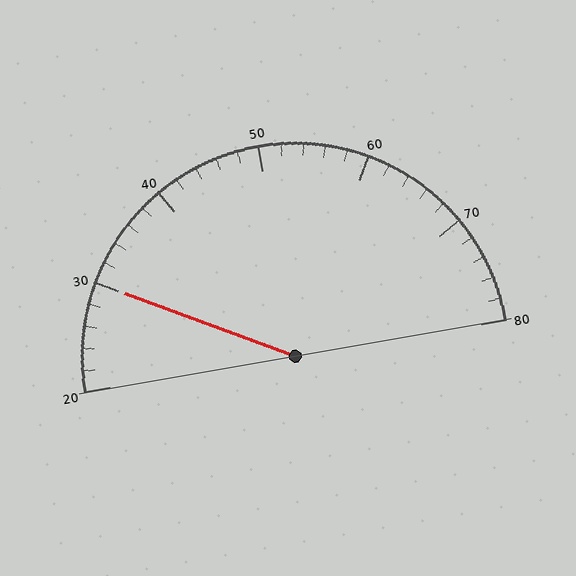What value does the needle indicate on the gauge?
The needle indicates approximately 30.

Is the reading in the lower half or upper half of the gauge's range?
The reading is in the lower half of the range (20 to 80).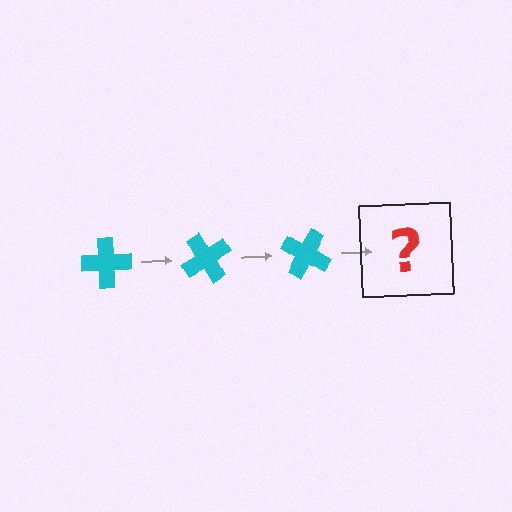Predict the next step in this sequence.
The next step is a cyan cross rotated 180 degrees.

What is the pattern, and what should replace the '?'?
The pattern is that the cross rotates 60 degrees each step. The '?' should be a cyan cross rotated 180 degrees.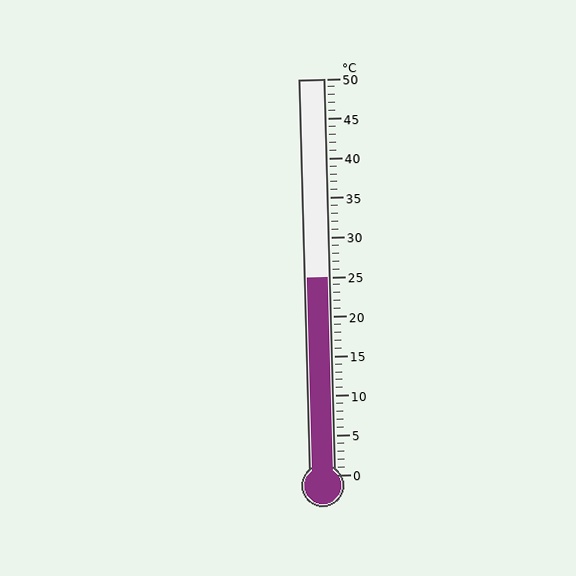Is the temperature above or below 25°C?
The temperature is at 25°C.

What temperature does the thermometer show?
The thermometer shows approximately 25°C.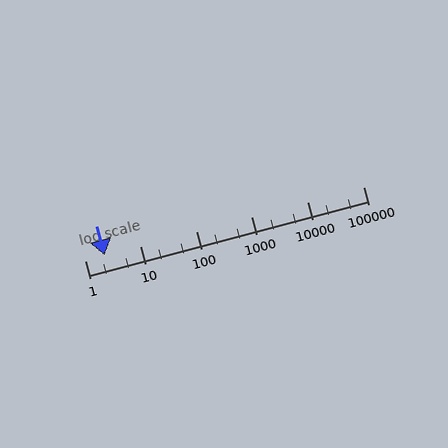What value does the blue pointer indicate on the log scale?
The pointer indicates approximately 2.3.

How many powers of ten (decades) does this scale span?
The scale spans 5 decades, from 1 to 100000.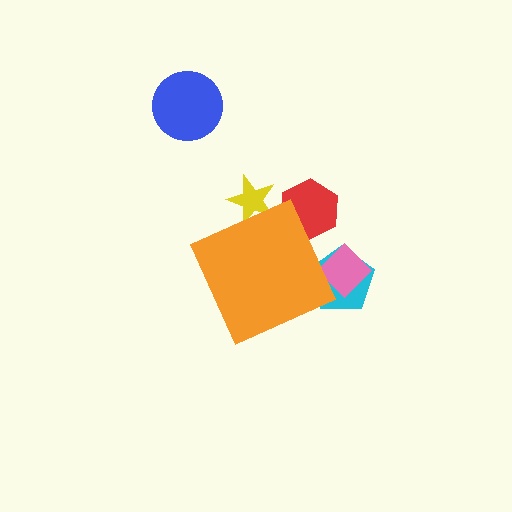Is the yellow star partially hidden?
Yes, the yellow star is partially hidden behind the orange diamond.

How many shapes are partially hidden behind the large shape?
4 shapes are partially hidden.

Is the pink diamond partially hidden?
Yes, the pink diamond is partially hidden behind the orange diamond.